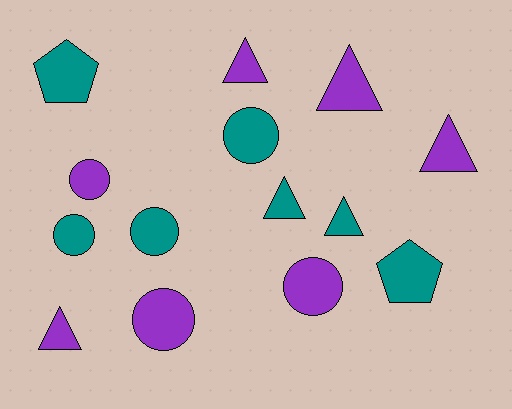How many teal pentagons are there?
There are 2 teal pentagons.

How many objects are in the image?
There are 14 objects.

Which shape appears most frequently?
Circle, with 6 objects.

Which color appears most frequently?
Teal, with 7 objects.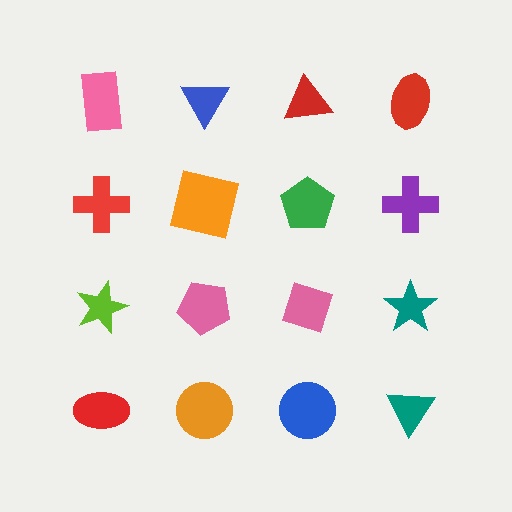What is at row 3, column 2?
A pink pentagon.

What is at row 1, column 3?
A red triangle.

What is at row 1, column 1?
A pink rectangle.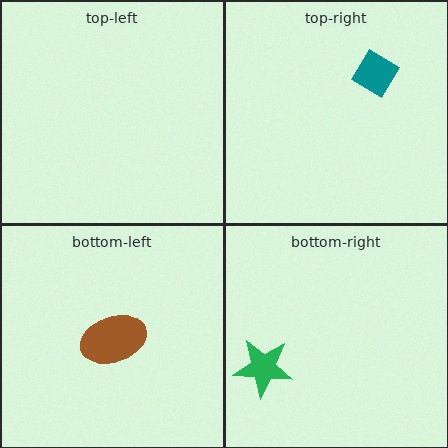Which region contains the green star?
The bottom-right region.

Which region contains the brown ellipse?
The bottom-left region.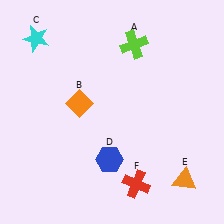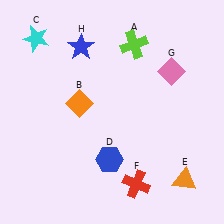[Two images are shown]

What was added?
A pink diamond (G), a blue star (H) were added in Image 2.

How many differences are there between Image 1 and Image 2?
There are 2 differences between the two images.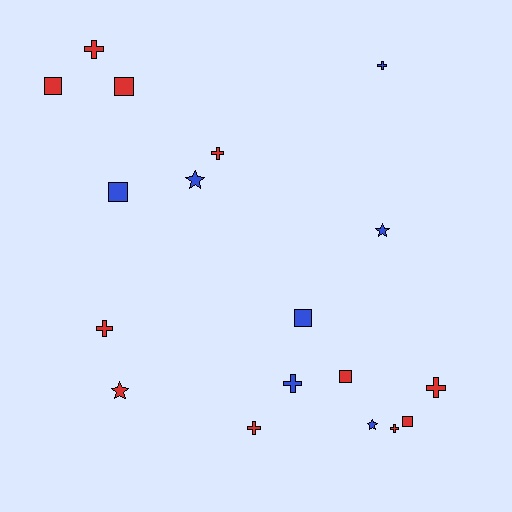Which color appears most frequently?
Red, with 11 objects.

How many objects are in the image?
There are 18 objects.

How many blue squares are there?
There are 2 blue squares.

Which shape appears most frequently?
Cross, with 8 objects.